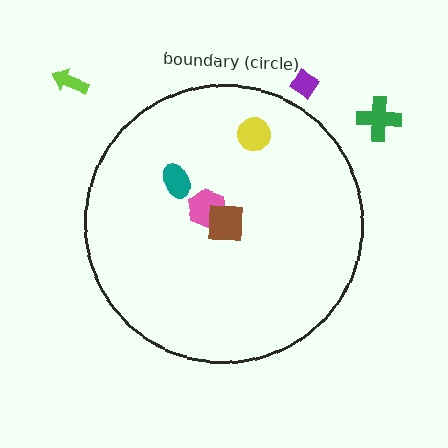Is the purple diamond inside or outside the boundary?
Outside.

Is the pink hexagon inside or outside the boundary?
Inside.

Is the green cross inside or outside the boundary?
Outside.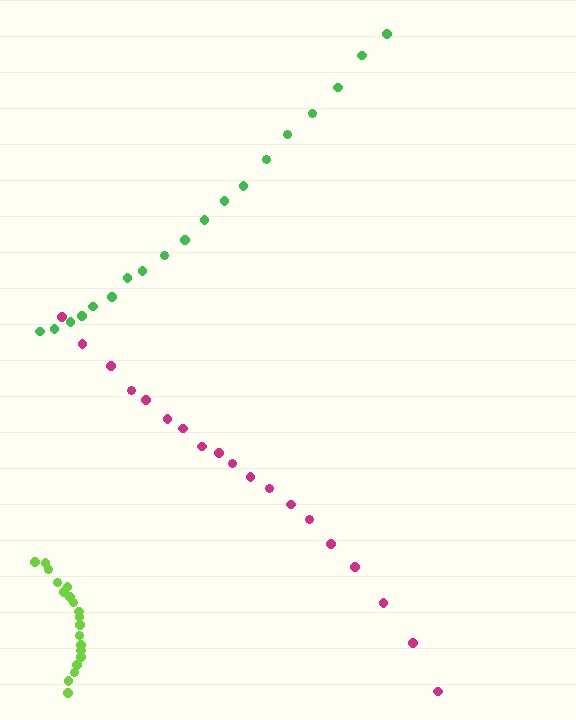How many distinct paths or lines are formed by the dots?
There are 3 distinct paths.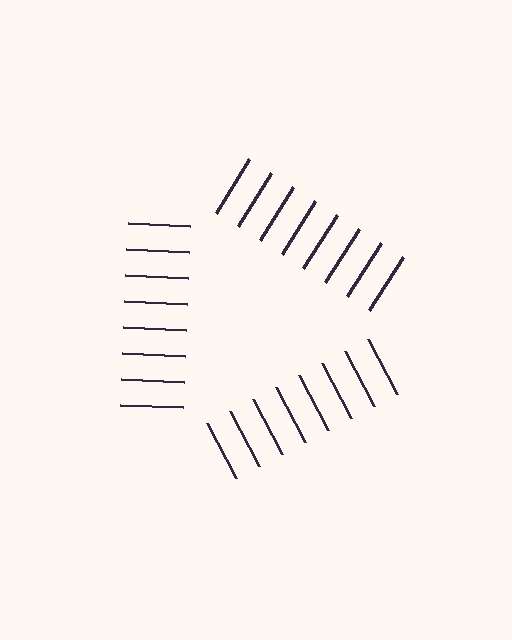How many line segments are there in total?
24 — 8 along each of the 3 edges.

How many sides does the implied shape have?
3 sides — the line-ends trace a triangle.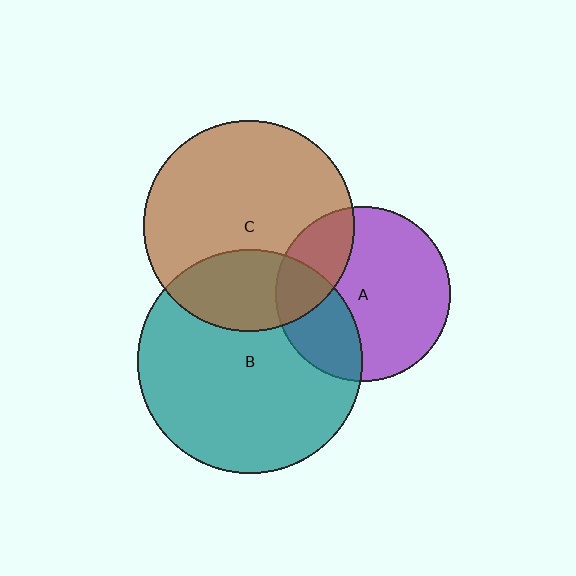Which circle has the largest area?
Circle B (teal).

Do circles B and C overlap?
Yes.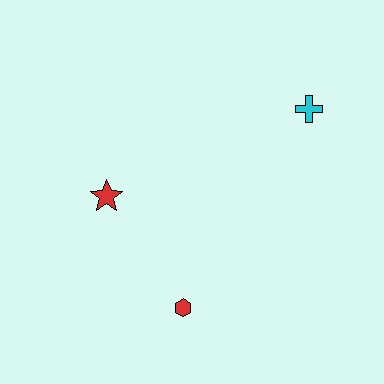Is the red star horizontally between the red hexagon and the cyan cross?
No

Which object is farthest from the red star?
The cyan cross is farthest from the red star.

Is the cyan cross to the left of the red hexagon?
No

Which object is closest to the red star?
The red hexagon is closest to the red star.